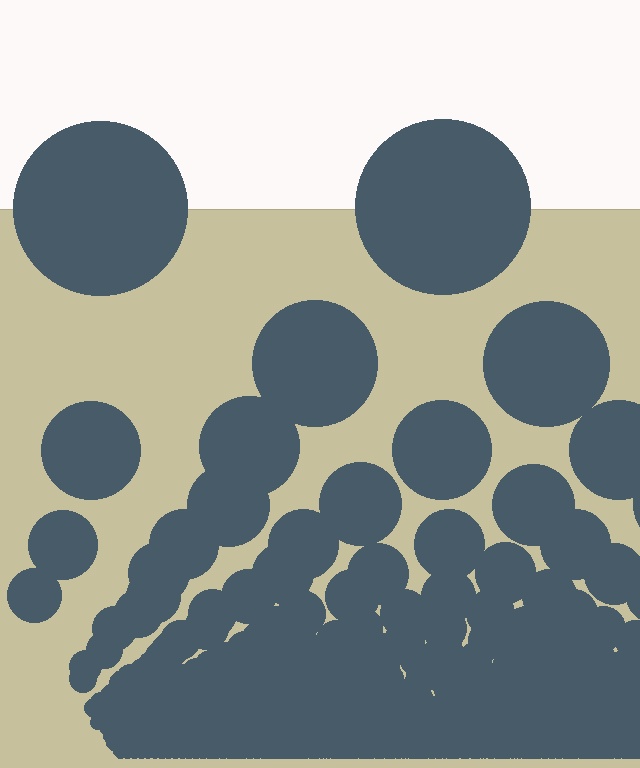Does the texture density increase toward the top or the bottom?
Density increases toward the bottom.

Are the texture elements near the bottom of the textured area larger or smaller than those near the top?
Smaller. The gradient is inverted — elements near the bottom are smaller and denser.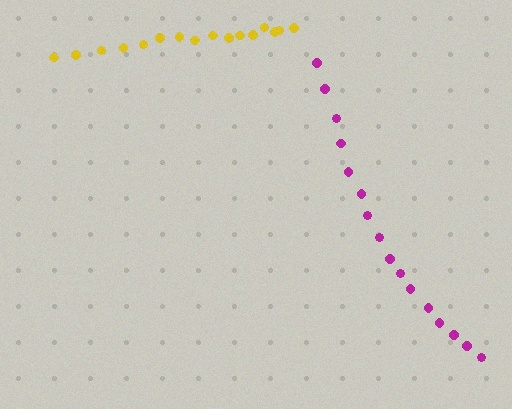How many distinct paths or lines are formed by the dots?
There are 2 distinct paths.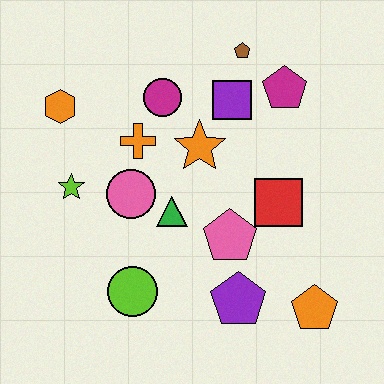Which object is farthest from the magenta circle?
The orange pentagon is farthest from the magenta circle.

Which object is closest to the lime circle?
The green triangle is closest to the lime circle.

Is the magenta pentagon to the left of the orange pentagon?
Yes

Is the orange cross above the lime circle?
Yes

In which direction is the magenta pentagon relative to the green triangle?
The magenta pentagon is above the green triangle.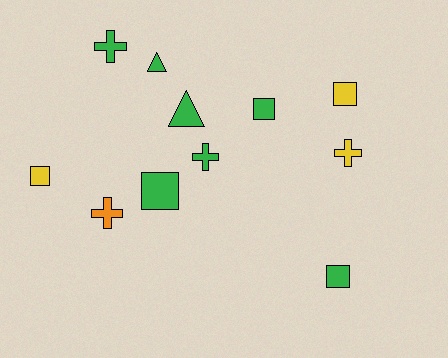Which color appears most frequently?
Green, with 7 objects.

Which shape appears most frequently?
Square, with 5 objects.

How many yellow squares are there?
There are 2 yellow squares.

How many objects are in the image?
There are 11 objects.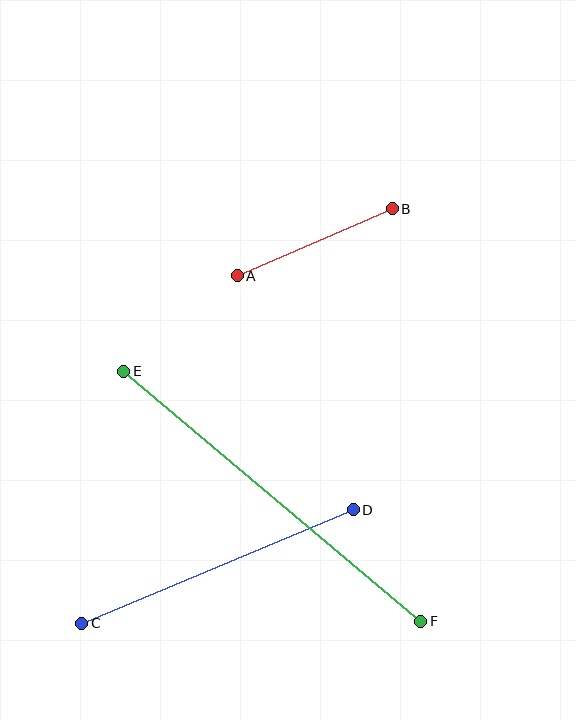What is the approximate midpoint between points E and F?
The midpoint is at approximately (272, 496) pixels.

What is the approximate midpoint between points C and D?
The midpoint is at approximately (218, 566) pixels.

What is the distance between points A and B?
The distance is approximately 169 pixels.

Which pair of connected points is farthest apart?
Points E and F are farthest apart.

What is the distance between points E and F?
The distance is approximately 388 pixels.